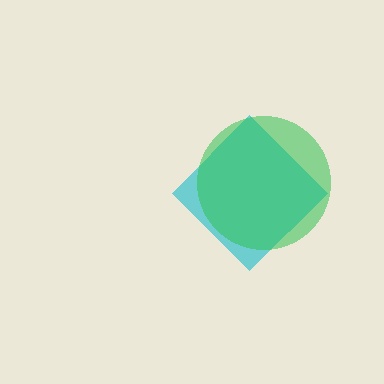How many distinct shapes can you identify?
There are 2 distinct shapes: a cyan diamond, a green circle.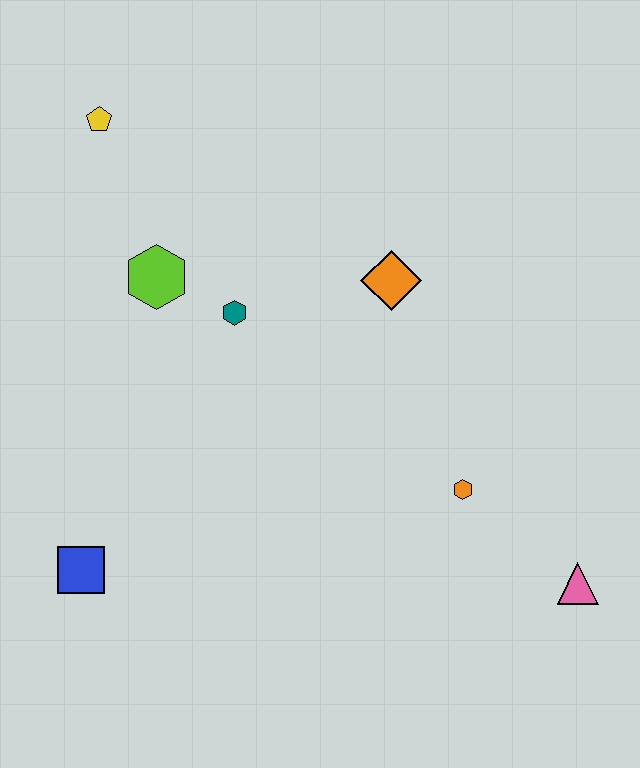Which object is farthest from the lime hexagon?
The pink triangle is farthest from the lime hexagon.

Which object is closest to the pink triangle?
The orange hexagon is closest to the pink triangle.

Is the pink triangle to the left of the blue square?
No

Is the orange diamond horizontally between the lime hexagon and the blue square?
No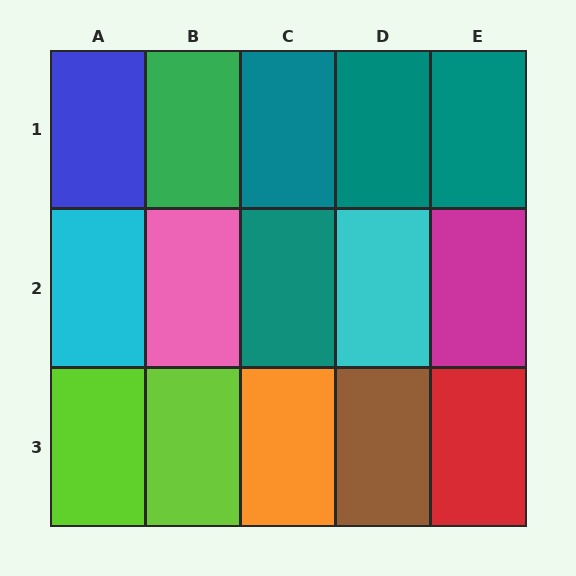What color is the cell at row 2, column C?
Teal.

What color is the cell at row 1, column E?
Teal.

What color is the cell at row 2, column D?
Cyan.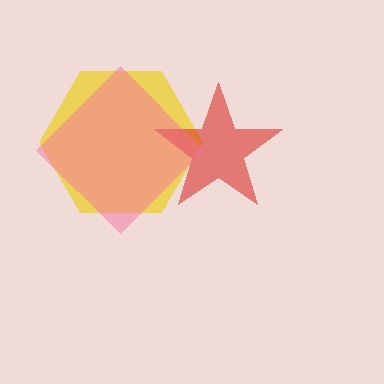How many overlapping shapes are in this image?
There are 3 overlapping shapes in the image.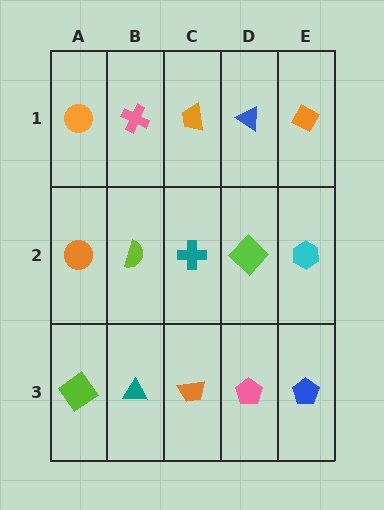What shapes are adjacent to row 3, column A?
An orange circle (row 2, column A), a teal triangle (row 3, column B).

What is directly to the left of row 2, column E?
A lime diamond.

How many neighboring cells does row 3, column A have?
2.